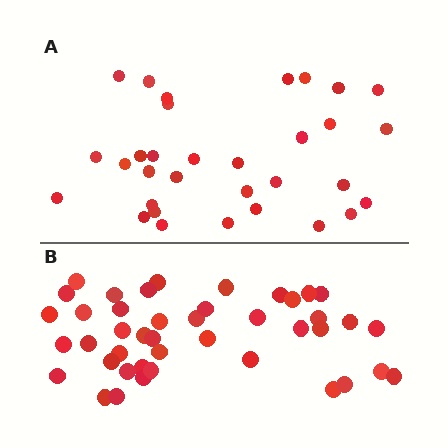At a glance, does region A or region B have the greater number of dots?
Region B (the bottom region) has more dots.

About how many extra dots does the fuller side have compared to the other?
Region B has roughly 12 or so more dots than region A.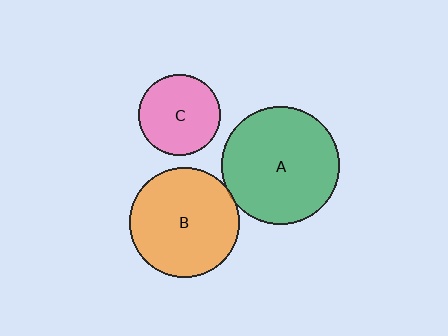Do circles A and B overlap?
Yes.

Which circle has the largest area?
Circle A (green).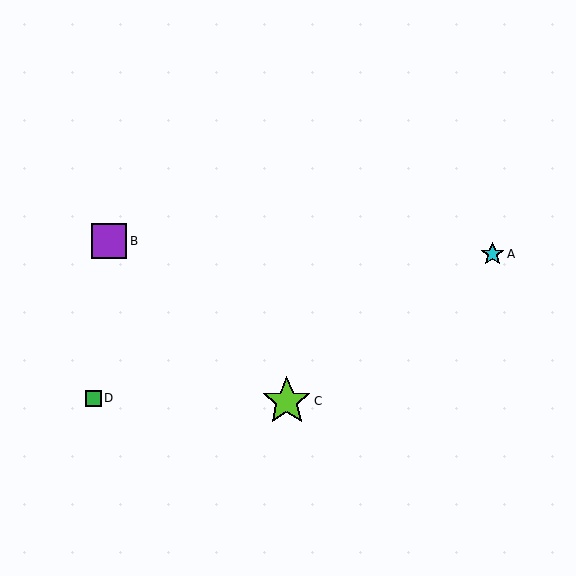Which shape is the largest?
The lime star (labeled C) is the largest.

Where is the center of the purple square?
The center of the purple square is at (109, 241).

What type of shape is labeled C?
Shape C is a lime star.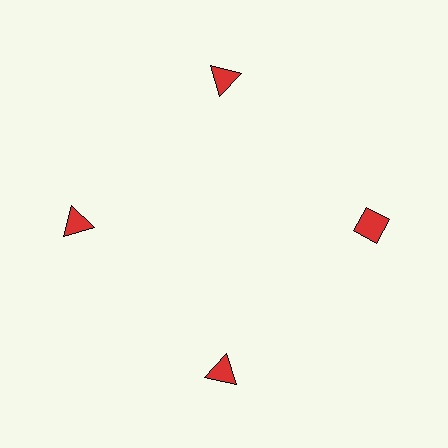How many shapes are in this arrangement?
There are 4 shapes arranged in a ring pattern.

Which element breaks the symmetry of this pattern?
The red diamond at roughly the 3 o'clock position breaks the symmetry. All other shapes are red triangles.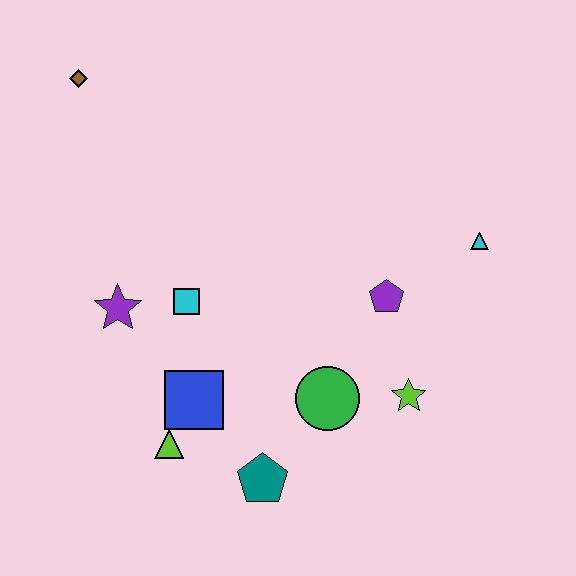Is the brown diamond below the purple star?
No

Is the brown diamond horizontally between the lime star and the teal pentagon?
No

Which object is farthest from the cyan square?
The cyan triangle is farthest from the cyan square.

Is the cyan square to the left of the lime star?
Yes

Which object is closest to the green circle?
The lime star is closest to the green circle.